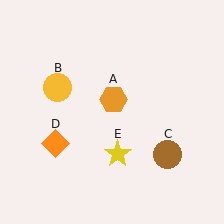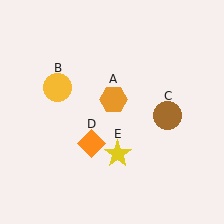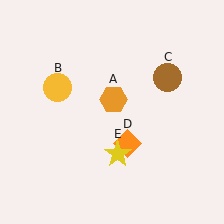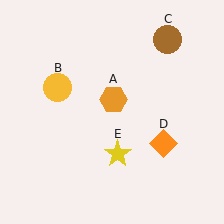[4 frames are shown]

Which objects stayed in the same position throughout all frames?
Orange hexagon (object A) and yellow circle (object B) and yellow star (object E) remained stationary.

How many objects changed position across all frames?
2 objects changed position: brown circle (object C), orange diamond (object D).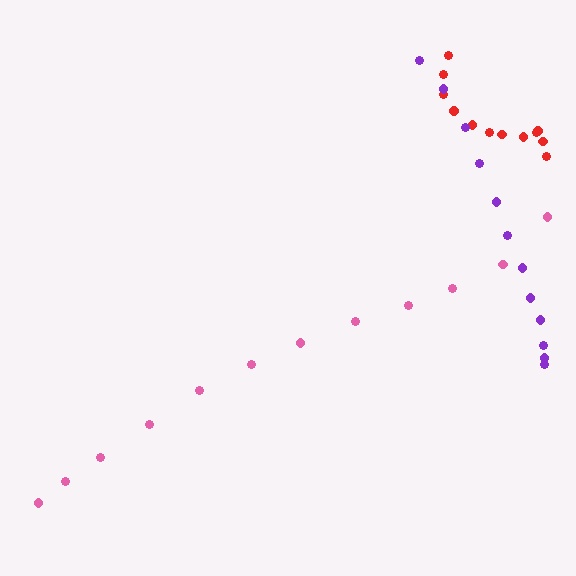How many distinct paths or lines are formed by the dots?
There are 3 distinct paths.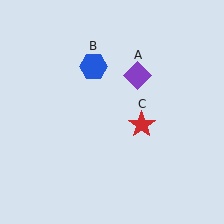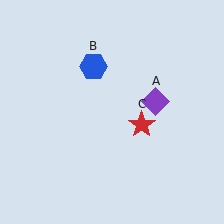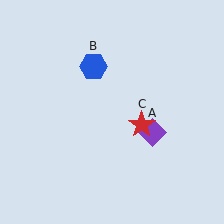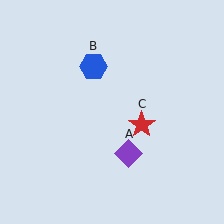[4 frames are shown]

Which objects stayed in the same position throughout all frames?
Blue hexagon (object B) and red star (object C) remained stationary.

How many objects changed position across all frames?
1 object changed position: purple diamond (object A).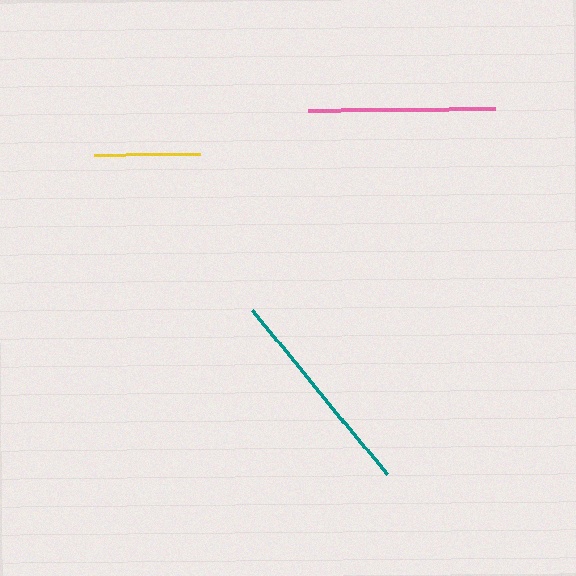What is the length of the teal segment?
The teal segment is approximately 212 pixels long.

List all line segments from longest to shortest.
From longest to shortest: teal, pink, yellow.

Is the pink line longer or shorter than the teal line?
The teal line is longer than the pink line.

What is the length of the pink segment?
The pink segment is approximately 187 pixels long.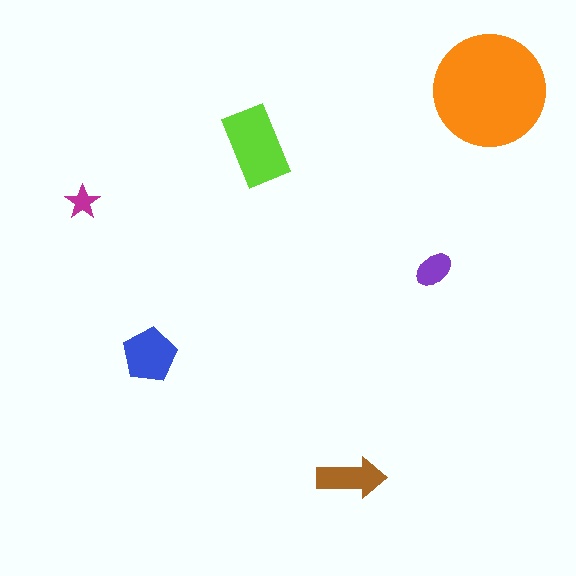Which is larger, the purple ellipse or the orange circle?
The orange circle.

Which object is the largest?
The orange circle.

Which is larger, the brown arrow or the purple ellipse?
The brown arrow.